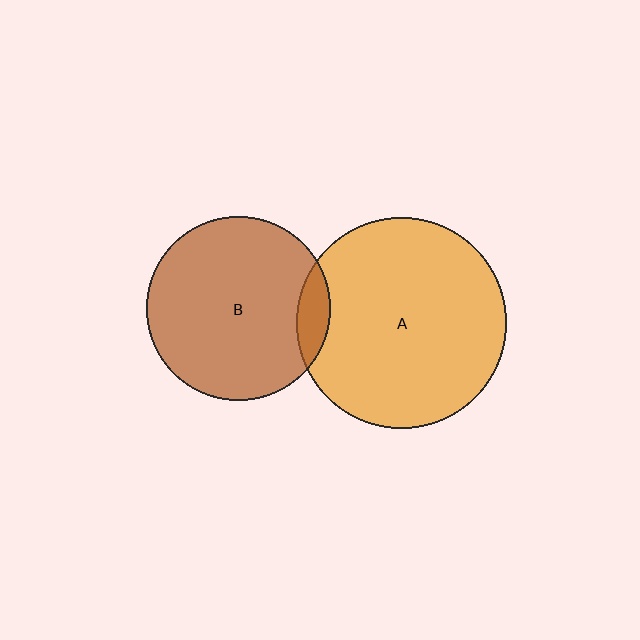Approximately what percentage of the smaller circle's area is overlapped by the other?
Approximately 10%.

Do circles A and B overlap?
Yes.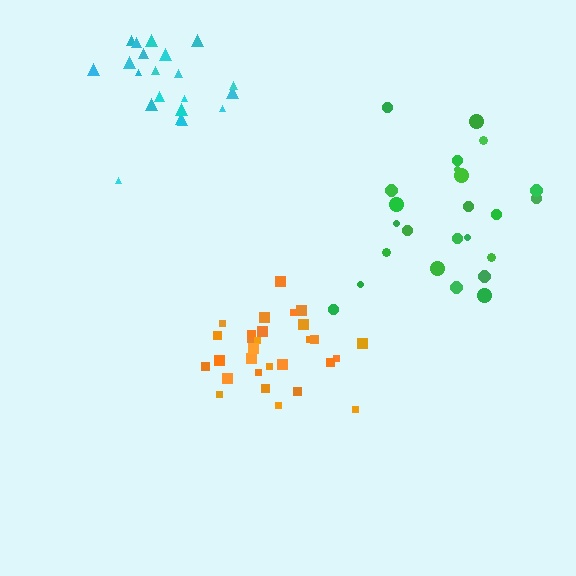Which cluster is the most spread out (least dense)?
Green.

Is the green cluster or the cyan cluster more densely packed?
Cyan.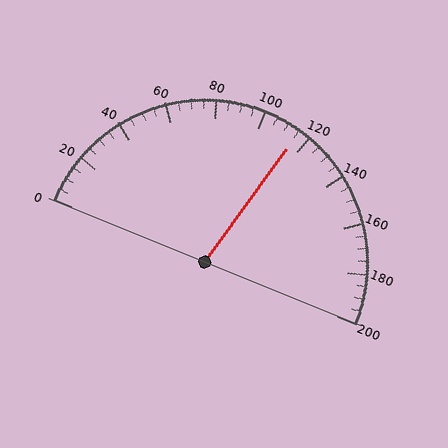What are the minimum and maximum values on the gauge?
The gauge ranges from 0 to 200.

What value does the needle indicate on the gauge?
The needle indicates approximately 115.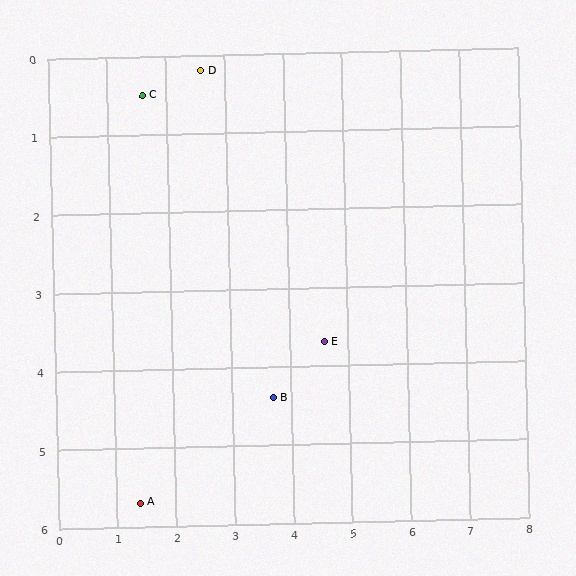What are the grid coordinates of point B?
Point B is at approximately (3.7, 4.4).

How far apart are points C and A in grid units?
Points C and A are about 5.2 grid units apart.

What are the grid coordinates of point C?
Point C is at approximately (1.6, 0.5).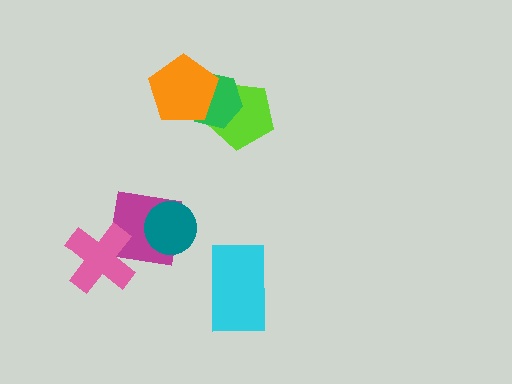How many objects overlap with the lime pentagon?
2 objects overlap with the lime pentagon.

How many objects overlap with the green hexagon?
2 objects overlap with the green hexagon.